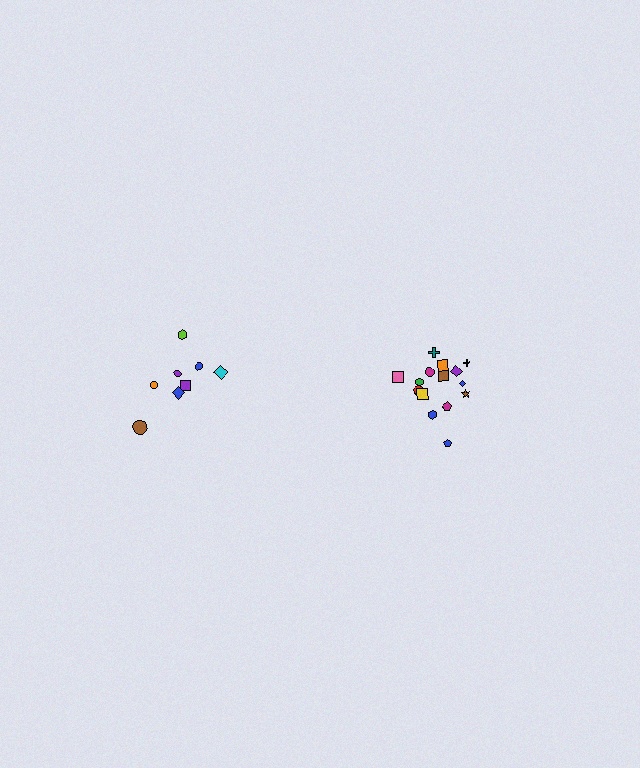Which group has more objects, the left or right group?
The right group.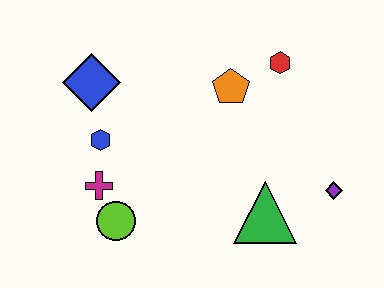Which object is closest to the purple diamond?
The green triangle is closest to the purple diamond.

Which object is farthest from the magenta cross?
The purple diamond is farthest from the magenta cross.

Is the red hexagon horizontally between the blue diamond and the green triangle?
No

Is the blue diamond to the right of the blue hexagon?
No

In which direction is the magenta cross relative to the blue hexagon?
The magenta cross is below the blue hexagon.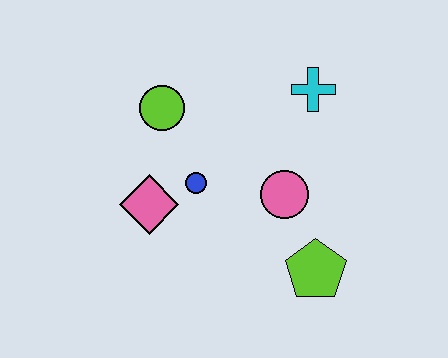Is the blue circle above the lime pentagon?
Yes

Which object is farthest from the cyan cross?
The pink diamond is farthest from the cyan cross.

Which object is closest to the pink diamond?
The blue circle is closest to the pink diamond.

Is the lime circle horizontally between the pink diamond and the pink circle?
Yes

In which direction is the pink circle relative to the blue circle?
The pink circle is to the right of the blue circle.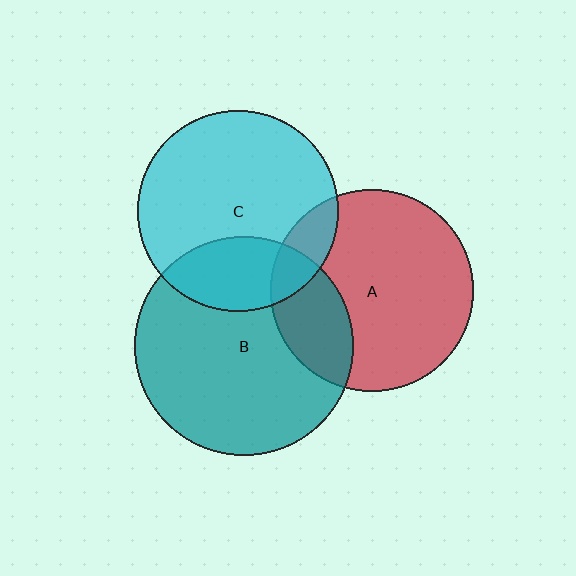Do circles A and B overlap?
Yes.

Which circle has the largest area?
Circle B (teal).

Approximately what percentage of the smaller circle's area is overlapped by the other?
Approximately 25%.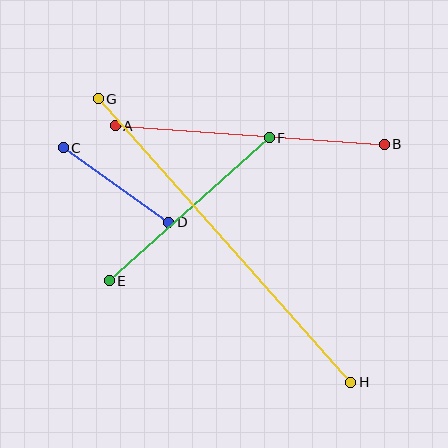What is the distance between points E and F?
The distance is approximately 214 pixels.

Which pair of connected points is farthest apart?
Points G and H are farthest apart.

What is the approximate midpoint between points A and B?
The midpoint is at approximately (250, 135) pixels.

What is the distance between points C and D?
The distance is approximately 129 pixels.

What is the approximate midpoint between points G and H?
The midpoint is at approximately (225, 241) pixels.